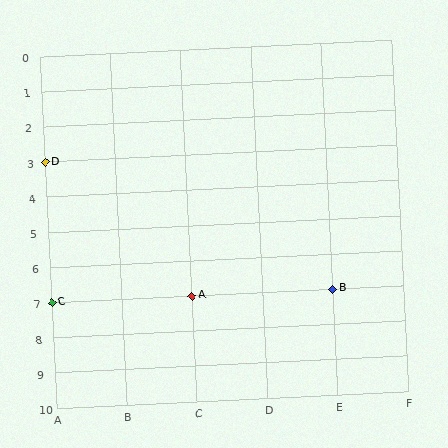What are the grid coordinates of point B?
Point B is at grid coordinates (E, 7).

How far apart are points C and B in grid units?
Points C and B are 4 columns apart.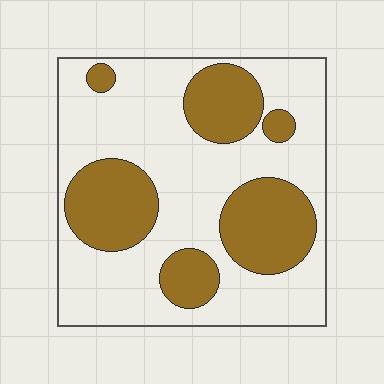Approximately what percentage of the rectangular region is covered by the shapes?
Approximately 35%.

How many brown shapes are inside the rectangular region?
6.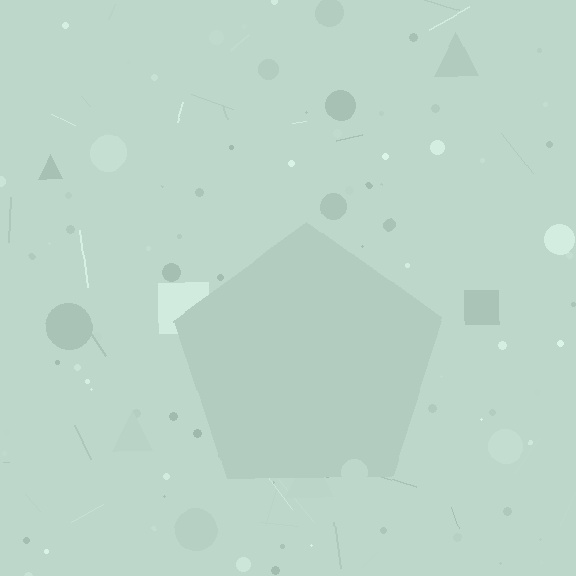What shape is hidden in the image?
A pentagon is hidden in the image.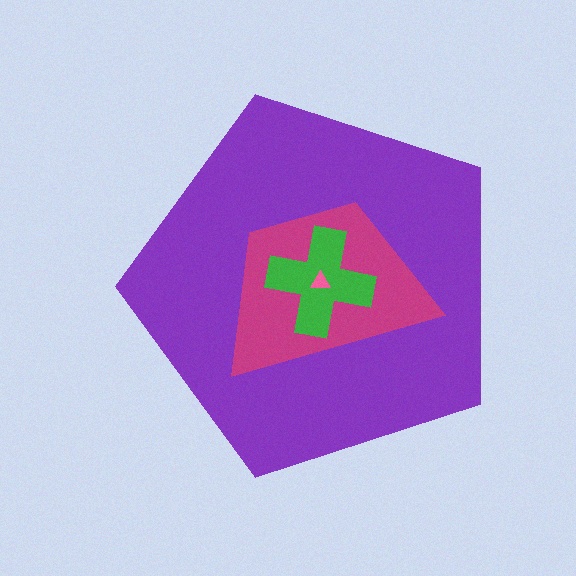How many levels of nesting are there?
4.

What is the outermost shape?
The purple pentagon.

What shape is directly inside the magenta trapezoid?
The green cross.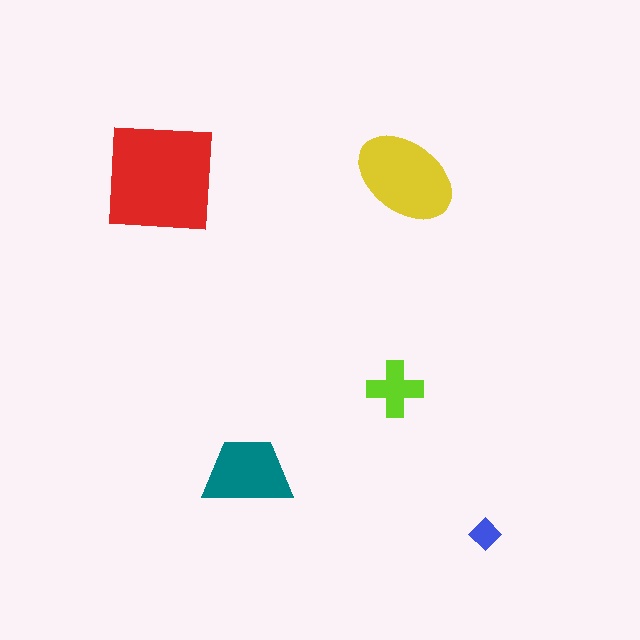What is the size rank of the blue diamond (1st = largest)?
5th.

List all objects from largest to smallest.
The red square, the yellow ellipse, the teal trapezoid, the lime cross, the blue diamond.